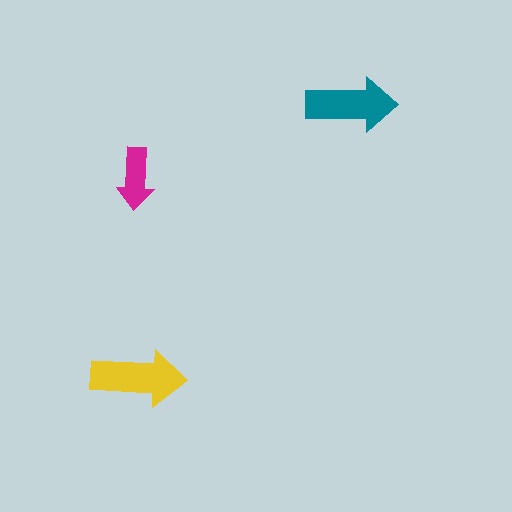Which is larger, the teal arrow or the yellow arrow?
The yellow one.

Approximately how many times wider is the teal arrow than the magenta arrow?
About 1.5 times wider.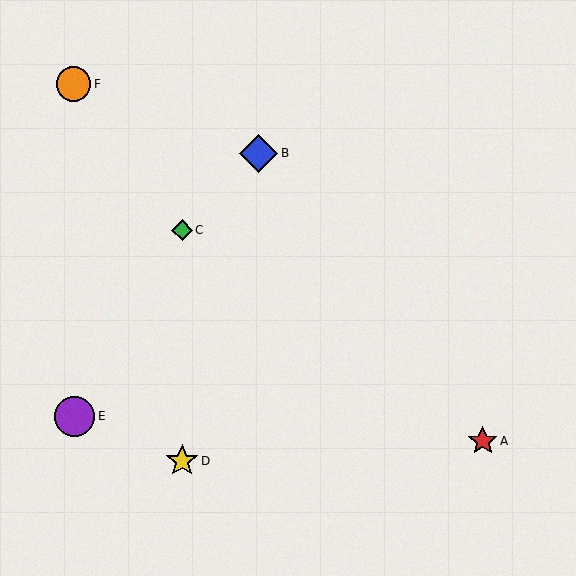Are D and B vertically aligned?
No, D is at x≈182 and B is at x≈259.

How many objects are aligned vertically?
2 objects (C, D) are aligned vertically.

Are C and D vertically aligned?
Yes, both are at x≈182.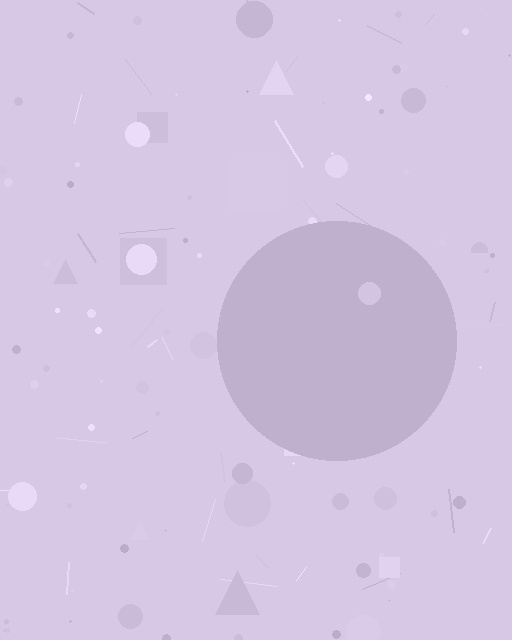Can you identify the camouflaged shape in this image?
The camouflaged shape is a circle.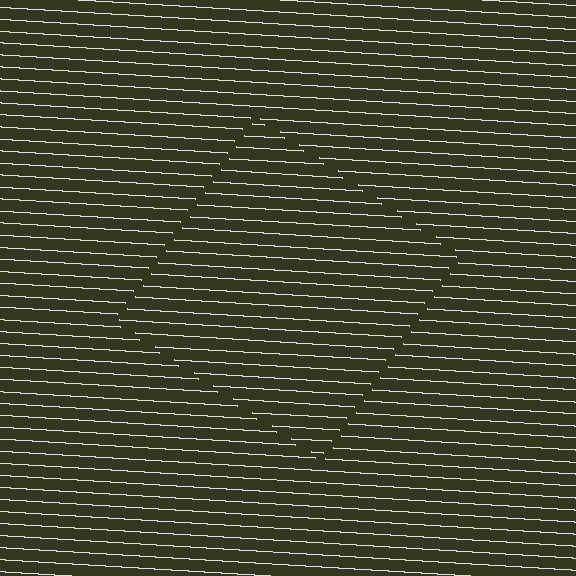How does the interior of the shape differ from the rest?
The interior of the shape contains the same grating, shifted by half a period — the contour is defined by the phase discontinuity where line-ends from the inner and outer gratings abut.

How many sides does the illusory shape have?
4 sides — the line-ends trace a square.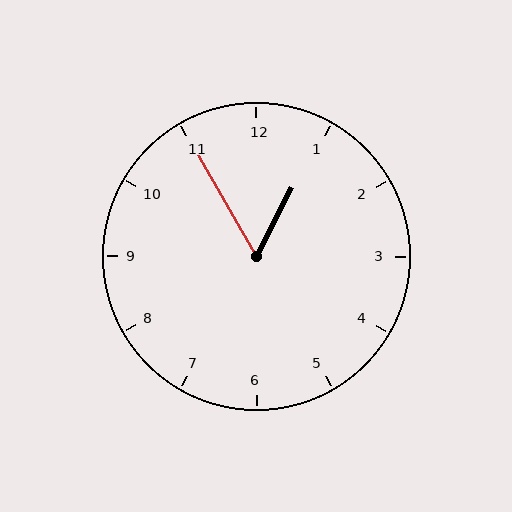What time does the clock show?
12:55.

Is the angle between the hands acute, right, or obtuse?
It is acute.